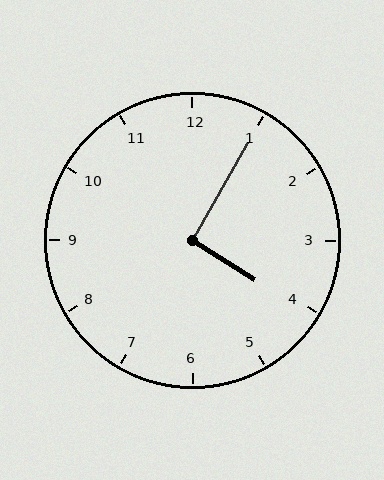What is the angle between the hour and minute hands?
Approximately 92 degrees.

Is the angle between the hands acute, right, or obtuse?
It is right.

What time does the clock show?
4:05.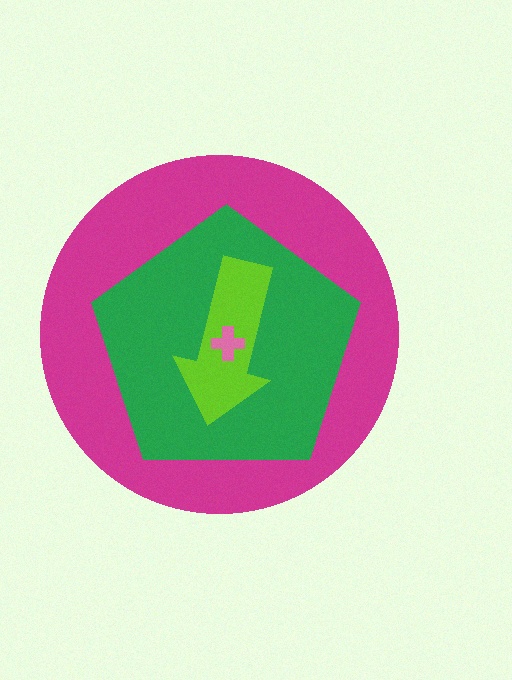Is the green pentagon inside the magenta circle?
Yes.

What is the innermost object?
The pink cross.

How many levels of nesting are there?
4.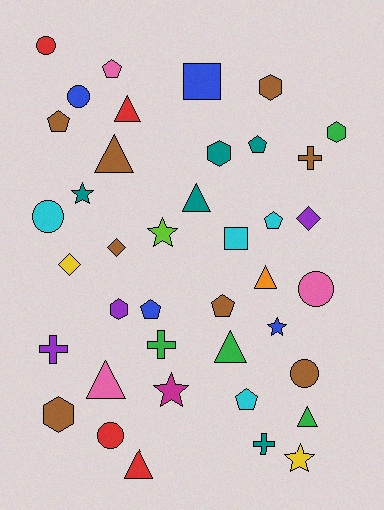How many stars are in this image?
There are 5 stars.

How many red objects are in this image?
There are 4 red objects.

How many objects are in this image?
There are 40 objects.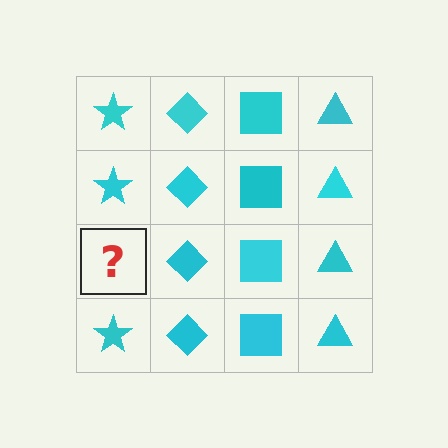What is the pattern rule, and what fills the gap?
The rule is that each column has a consistent shape. The gap should be filled with a cyan star.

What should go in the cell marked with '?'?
The missing cell should contain a cyan star.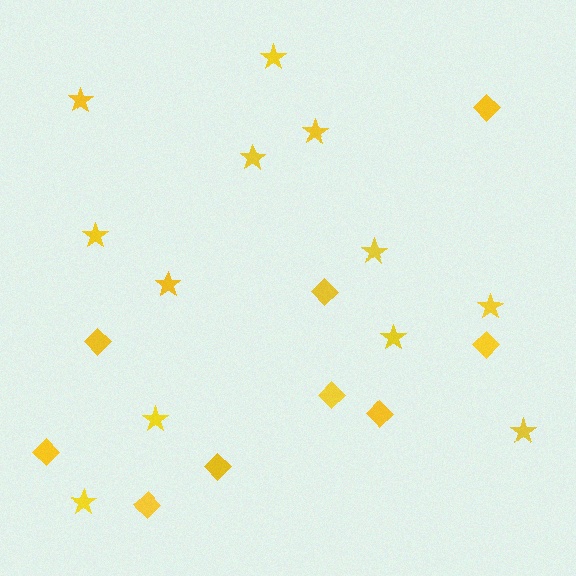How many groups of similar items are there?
There are 2 groups: one group of diamonds (9) and one group of stars (12).